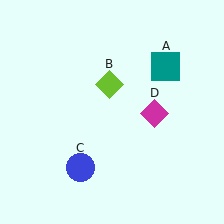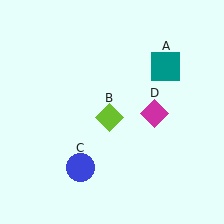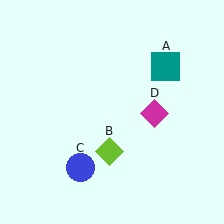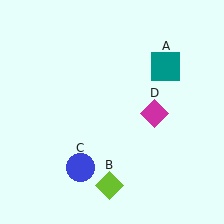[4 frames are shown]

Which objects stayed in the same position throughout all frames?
Teal square (object A) and blue circle (object C) and magenta diamond (object D) remained stationary.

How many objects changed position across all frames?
1 object changed position: lime diamond (object B).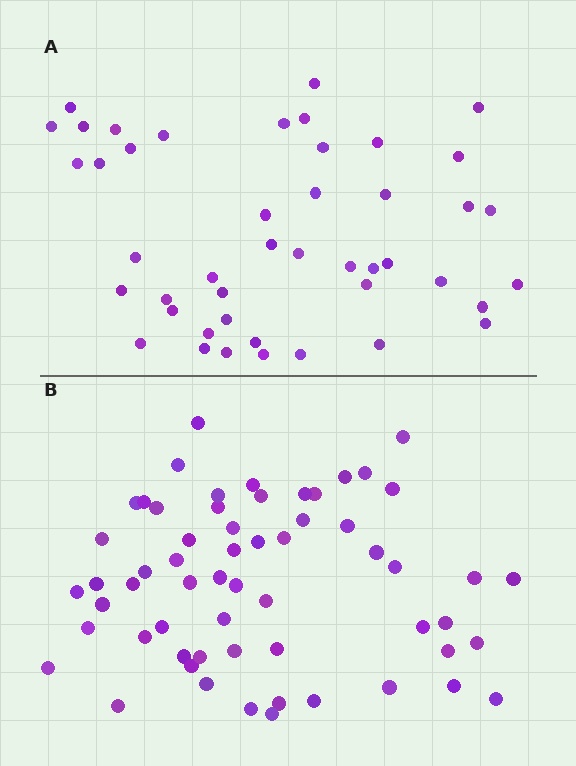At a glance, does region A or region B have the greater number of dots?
Region B (the bottom region) has more dots.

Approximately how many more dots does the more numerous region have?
Region B has approximately 15 more dots than region A.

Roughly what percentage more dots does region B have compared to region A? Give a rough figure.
About 35% more.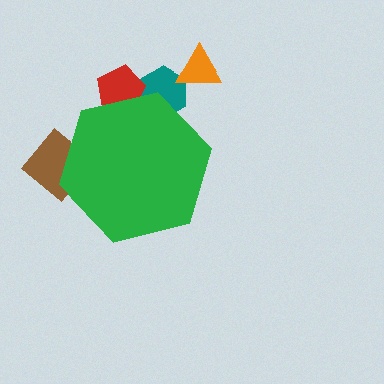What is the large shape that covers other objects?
A green hexagon.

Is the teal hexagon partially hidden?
Yes, the teal hexagon is partially hidden behind the green hexagon.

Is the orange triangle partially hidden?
No, the orange triangle is fully visible.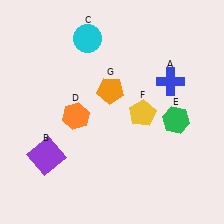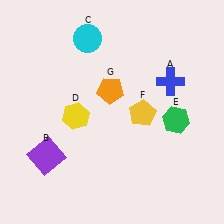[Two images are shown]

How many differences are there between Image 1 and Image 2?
There is 1 difference between the two images.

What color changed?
The hexagon (D) changed from orange in Image 1 to yellow in Image 2.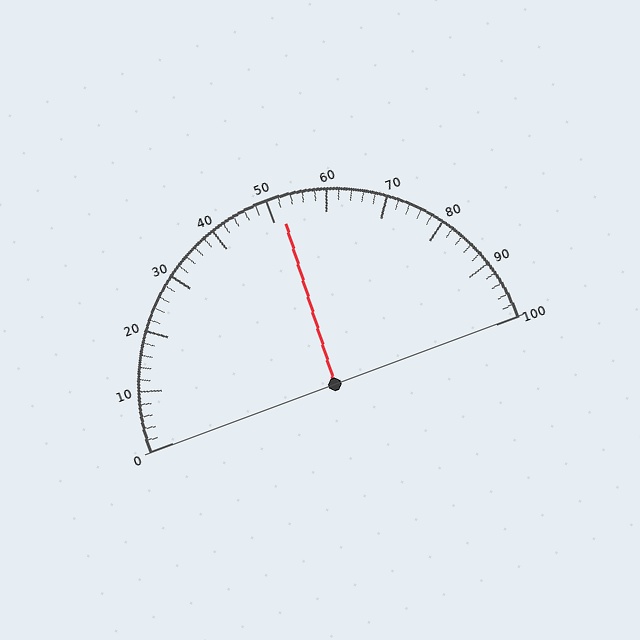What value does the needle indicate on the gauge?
The needle indicates approximately 52.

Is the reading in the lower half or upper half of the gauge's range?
The reading is in the upper half of the range (0 to 100).